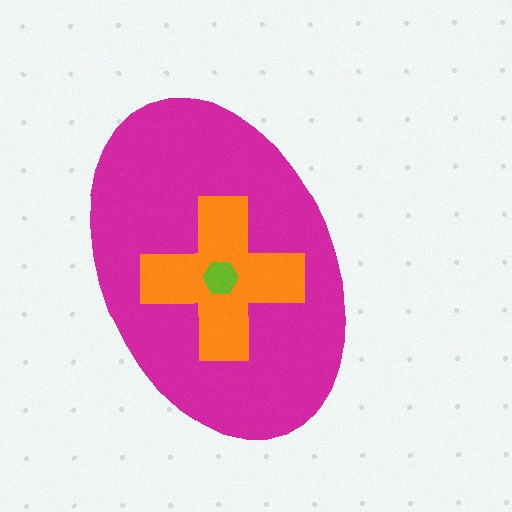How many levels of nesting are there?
3.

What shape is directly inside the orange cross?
The lime hexagon.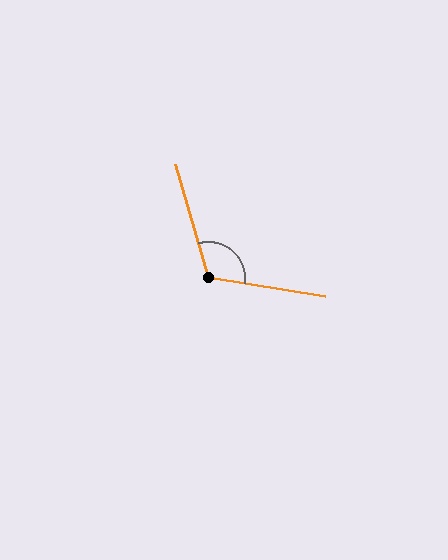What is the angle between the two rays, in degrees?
Approximately 115 degrees.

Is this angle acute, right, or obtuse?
It is obtuse.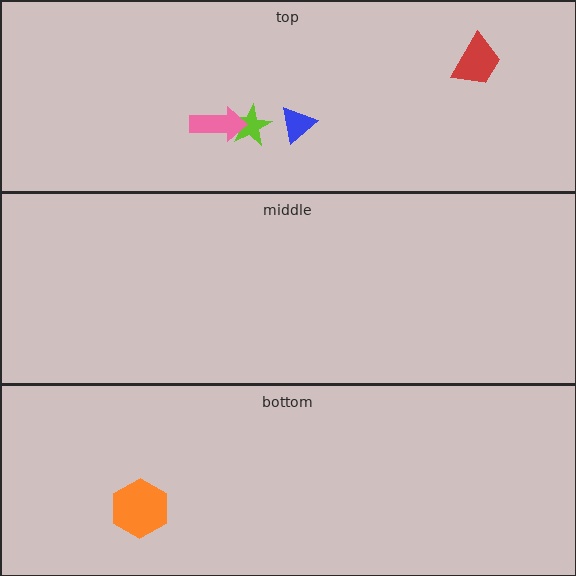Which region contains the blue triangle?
The top region.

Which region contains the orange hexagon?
The bottom region.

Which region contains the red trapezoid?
The top region.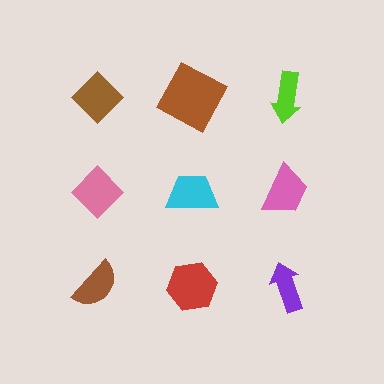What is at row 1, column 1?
A brown diamond.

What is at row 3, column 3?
A purple arrow.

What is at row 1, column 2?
A brown square.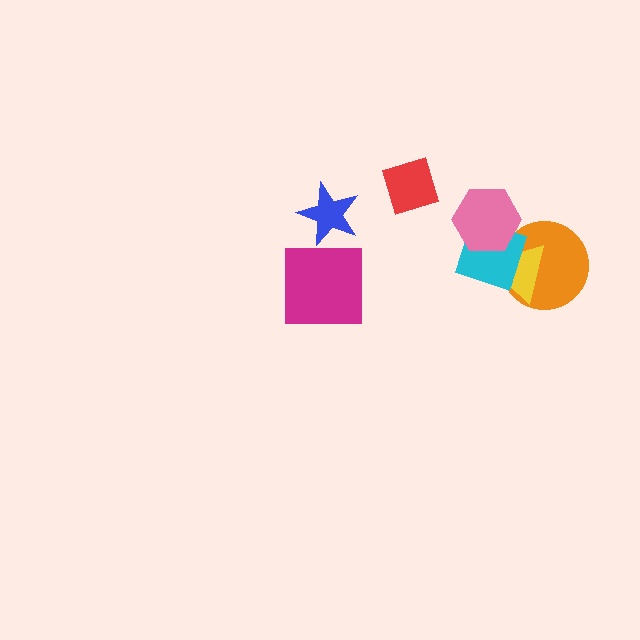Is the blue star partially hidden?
No, no other shape covers it.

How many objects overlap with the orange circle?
2 objects overlap with the orange circle.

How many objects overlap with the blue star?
0 objects overlap with the blue star.